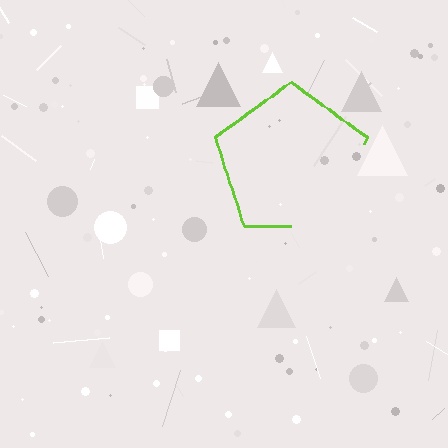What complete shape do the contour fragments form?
The contour fragments form a pentagon.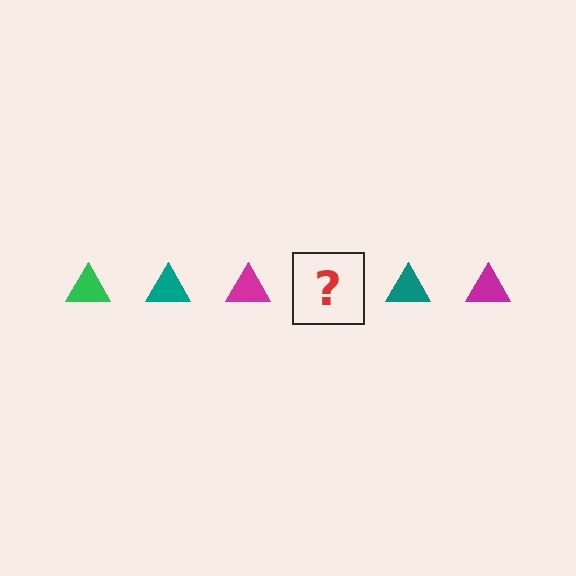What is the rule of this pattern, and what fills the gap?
The rule is that the pattern cycles through green, teal, magenta triangles. The gap should be filled with a green triangle.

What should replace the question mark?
The question mark should be replaced with a green triangle.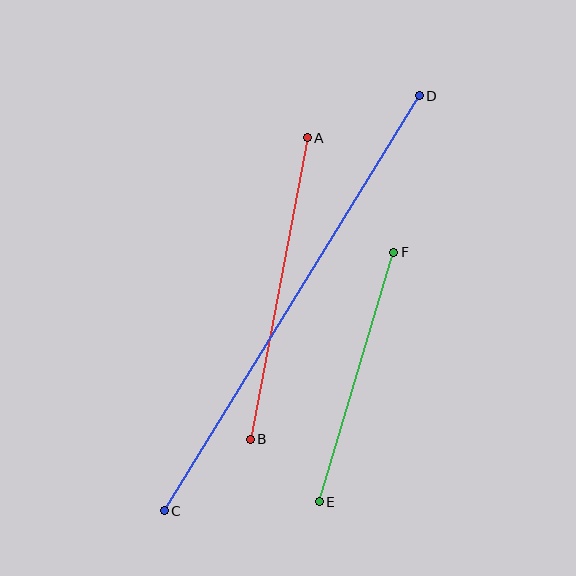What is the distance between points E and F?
The distance is approximately 261 pixels.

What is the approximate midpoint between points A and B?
The midpoint is at approximately (279, 289) pixels.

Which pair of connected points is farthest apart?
Points C and D are farthest apart.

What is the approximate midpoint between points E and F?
The midpoint is at approximately (356, 377) pixels.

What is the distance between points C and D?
The distance is approximately 487 pixels.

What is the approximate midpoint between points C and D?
The midpoint is at approximately (292, 303) pixels.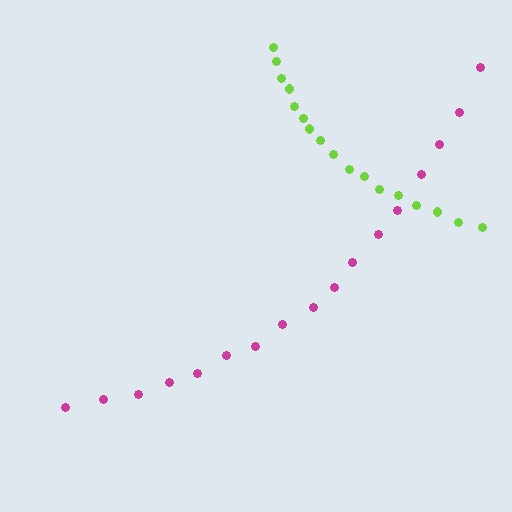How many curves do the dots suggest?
There are 2 distinct paths.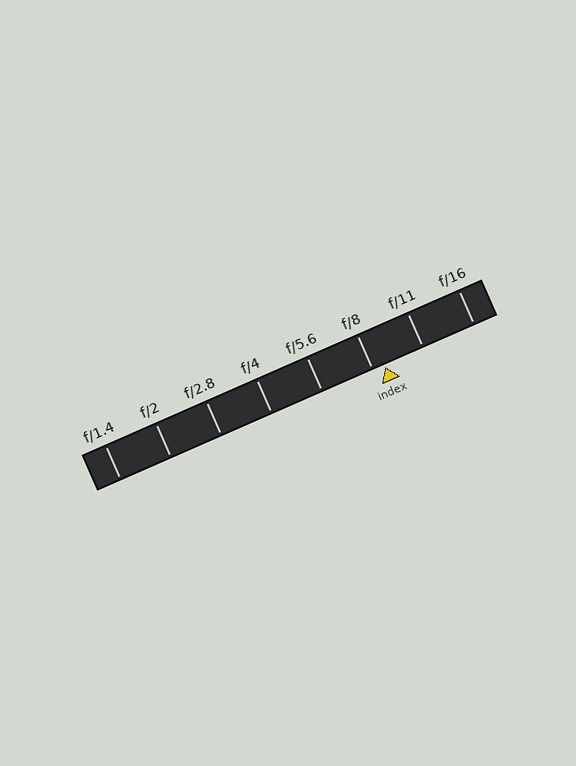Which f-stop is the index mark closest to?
The index mark is closest to f/8.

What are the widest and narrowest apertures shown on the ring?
The widest aperture shown is f/1.4 and the narrowest is f/16.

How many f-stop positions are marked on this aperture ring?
There are 8 f-stop positions marked.